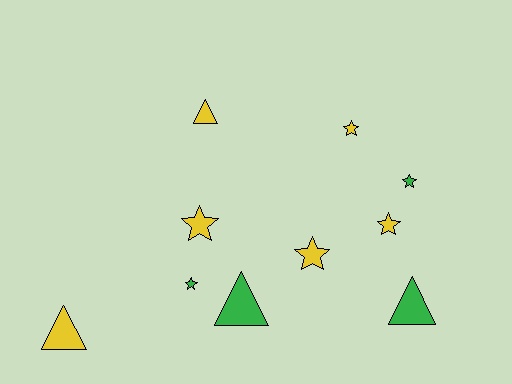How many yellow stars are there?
There are 4 yellow stars.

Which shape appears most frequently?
Star, with 6 objects.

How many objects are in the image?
There are 10 objects.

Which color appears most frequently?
Yellow, with 6 objects.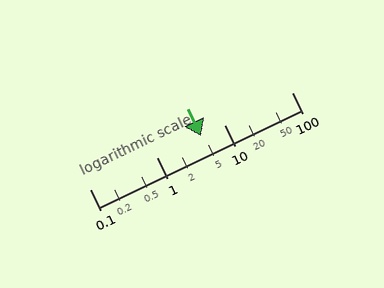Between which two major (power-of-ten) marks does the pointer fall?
The pointer is between 1 and 10.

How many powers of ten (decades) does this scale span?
The scale spans 3 decades, from 0.1 to 100.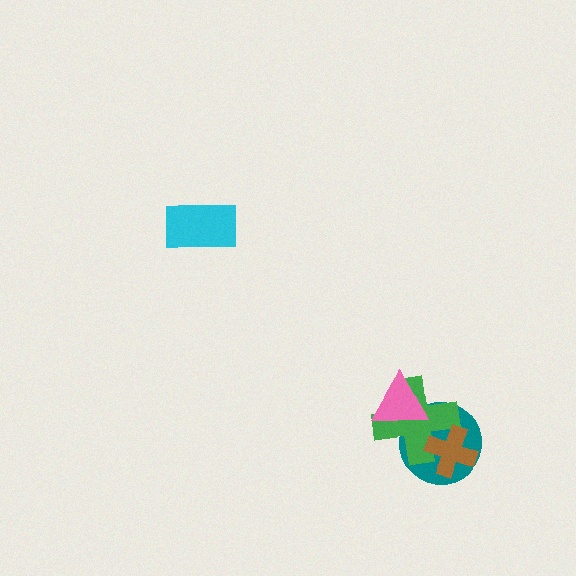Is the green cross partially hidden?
Yes, it is partially covered by another shape.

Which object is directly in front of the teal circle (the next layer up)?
The green cross is directly in front of the teal circle.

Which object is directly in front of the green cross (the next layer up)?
The pink triangle is directly in front of the green cross.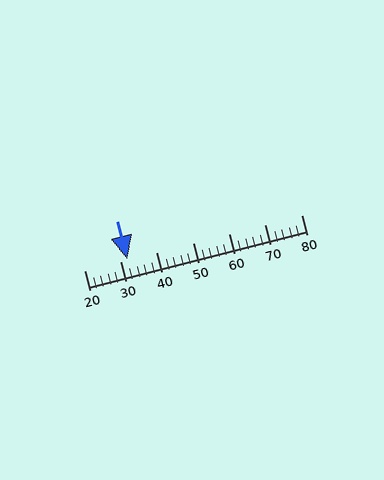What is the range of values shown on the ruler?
The ruler shows values from 20 to 80.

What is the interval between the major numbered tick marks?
The major tick marks are spaced 10 units apart.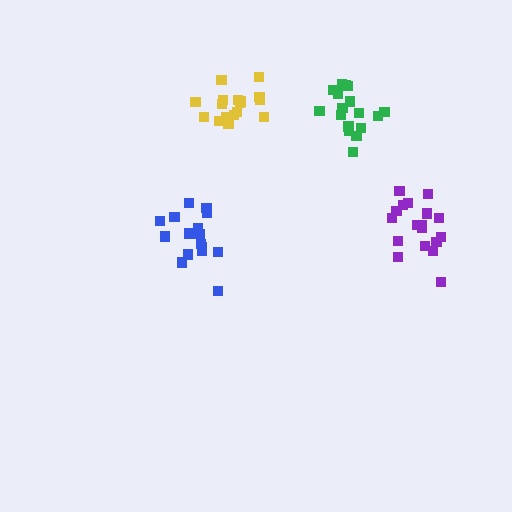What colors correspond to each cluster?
The clusters are colored: green, blue, yellow, purple.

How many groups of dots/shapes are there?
There are 4 groups.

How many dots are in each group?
Group 1: 17 dots, Group 2: 16 dots, Group 3: 17 dots, Group 4: 18 dots (68 total).